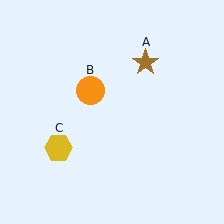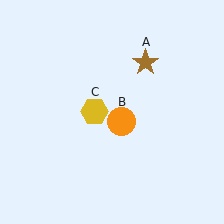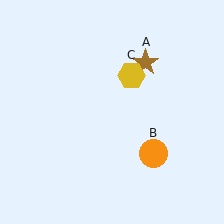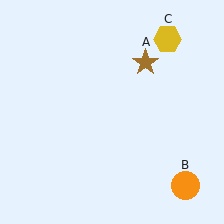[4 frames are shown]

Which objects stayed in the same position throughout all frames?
Brown star (object A) remained stationary.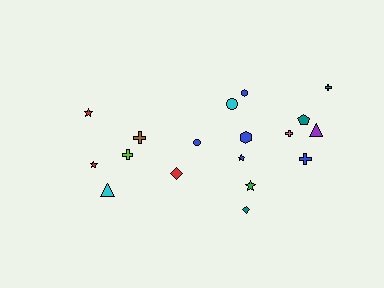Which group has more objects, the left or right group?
The right group.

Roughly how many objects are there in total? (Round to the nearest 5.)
Roughly 20 objects in total.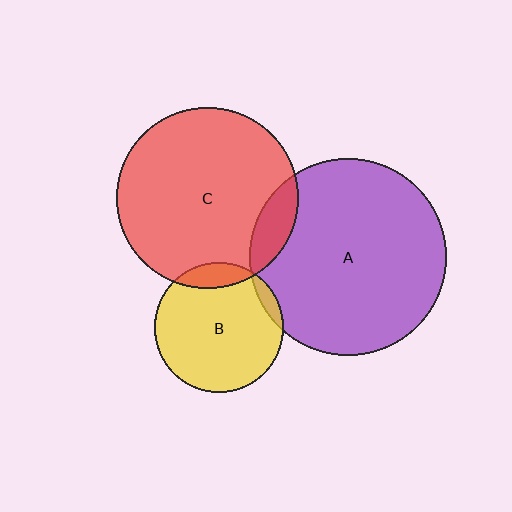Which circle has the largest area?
Circle A (purple).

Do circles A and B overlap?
Yes.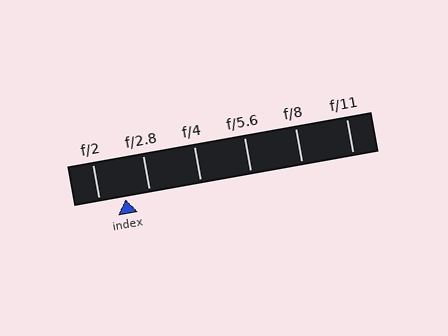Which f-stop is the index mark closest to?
The index mark is closest to f/2.8.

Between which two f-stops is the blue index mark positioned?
The index mark is between f/2 and f/2.8.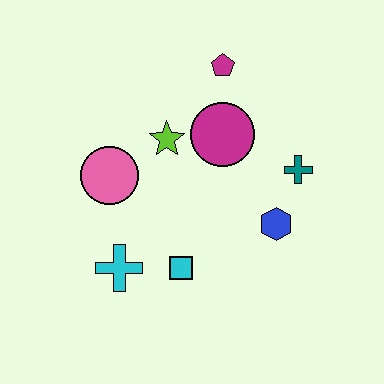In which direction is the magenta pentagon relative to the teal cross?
The magenta pentagon is above the teal cross.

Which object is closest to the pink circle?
The lime star is closest to the pink circle.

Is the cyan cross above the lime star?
No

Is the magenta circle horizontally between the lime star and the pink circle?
No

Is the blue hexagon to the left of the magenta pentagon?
No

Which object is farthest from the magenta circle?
The cyan cross is farthest from the magenta circle.